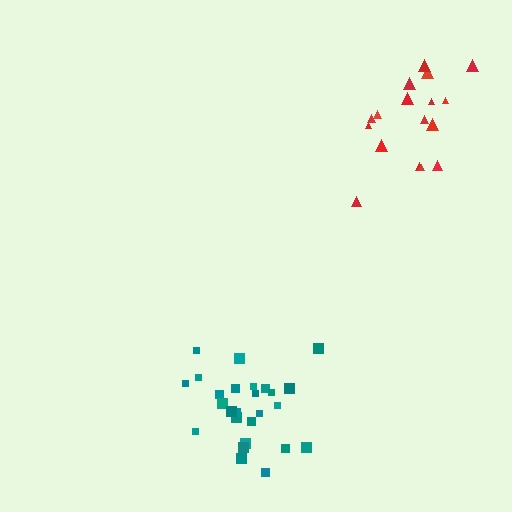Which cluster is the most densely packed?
Teal.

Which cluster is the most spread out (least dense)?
Red.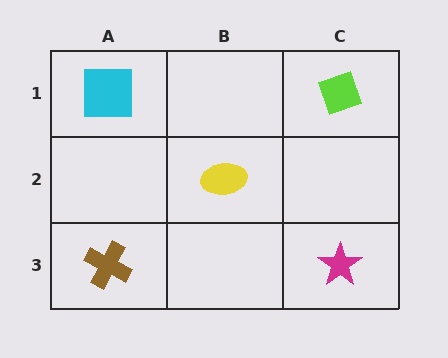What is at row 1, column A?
A cyan square.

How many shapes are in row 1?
2 shapes.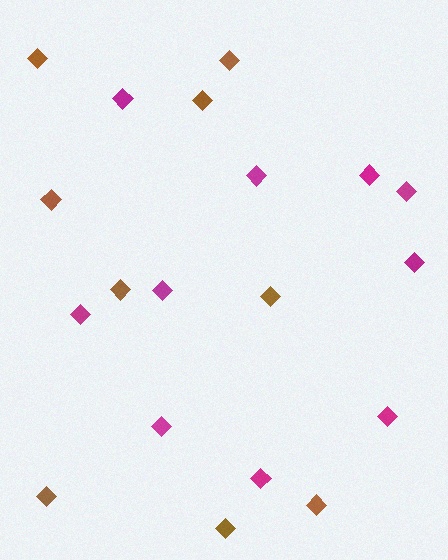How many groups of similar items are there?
There are 2 groups: one group of brown diamonds (9) and one group of magenta diamonds (10).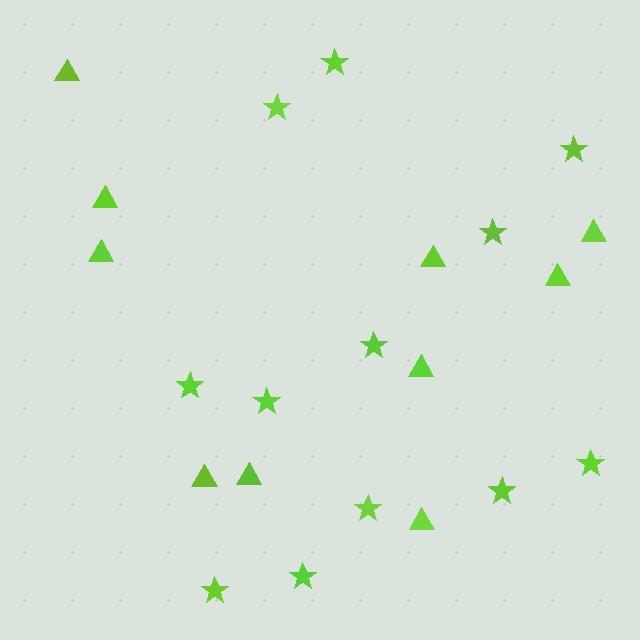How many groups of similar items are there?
There are 2 groups: one group of stars (12) and one group of triangles (10).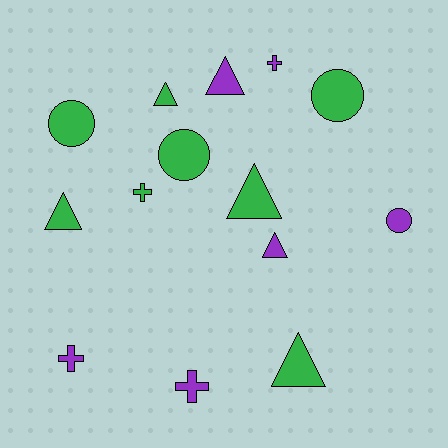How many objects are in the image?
There are 14 objects.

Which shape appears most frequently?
Triangle, with 6 objects.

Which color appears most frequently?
Green, with 8 objects.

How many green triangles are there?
There are 4 green triangles.